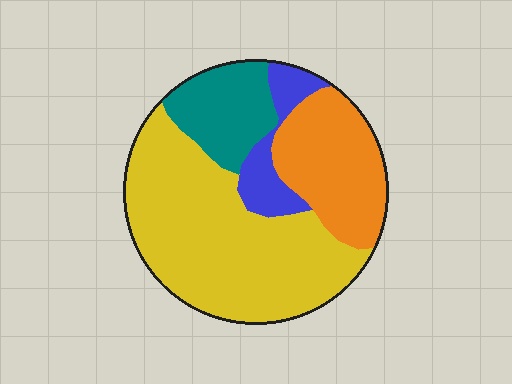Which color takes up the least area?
Blue, at roughly 10%.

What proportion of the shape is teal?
Teal covers around 15% of the shape.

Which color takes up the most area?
Yellow, at roughly 50%.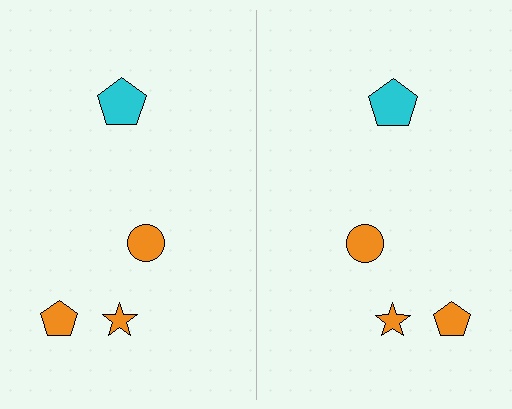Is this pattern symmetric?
Yes, this pattern has bilateral (reflection) symmetry.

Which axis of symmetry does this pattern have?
The pattern has a vertical axis of symmetry running through the center of the image.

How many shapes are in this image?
There are 8 shapes in this image.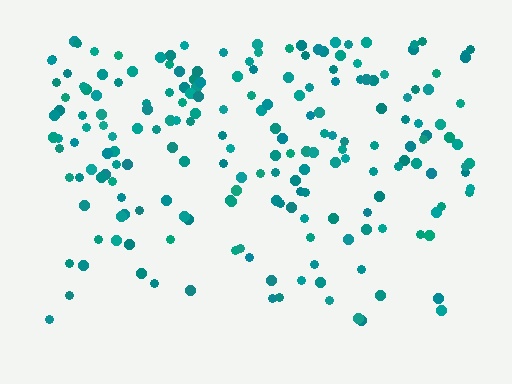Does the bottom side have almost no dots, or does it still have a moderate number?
Still a moderate number, just noticeably fewer than the top.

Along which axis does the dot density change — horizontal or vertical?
Vertical.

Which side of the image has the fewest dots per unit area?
The bottom.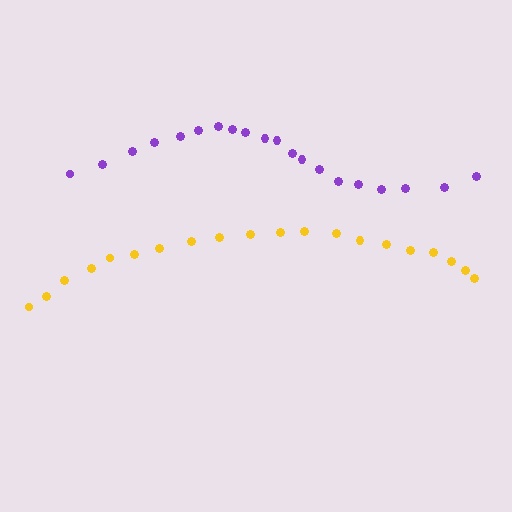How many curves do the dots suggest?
There are 2 distinct paths.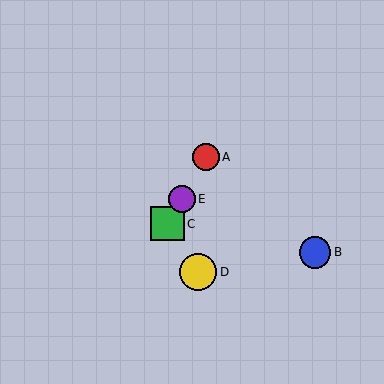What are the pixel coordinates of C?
Object C is at (168, 224).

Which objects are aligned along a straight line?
Objects A, C, E are aligned along a straight line.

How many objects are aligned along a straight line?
3 objects (A, C, E) are aligned along a straight line.